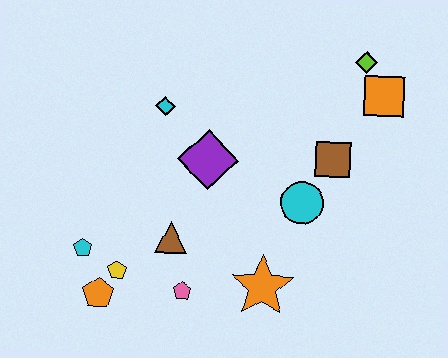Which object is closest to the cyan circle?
The brown square is closest to the cyan circle.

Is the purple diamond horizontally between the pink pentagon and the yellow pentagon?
No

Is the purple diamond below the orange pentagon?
No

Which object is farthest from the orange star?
The lime diamond is farthest from the orange star.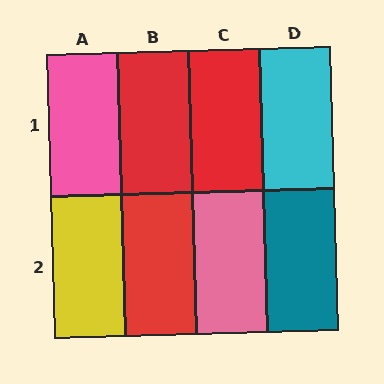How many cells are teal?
1 cell is teal.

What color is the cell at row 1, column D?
Cyan.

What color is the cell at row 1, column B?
Red.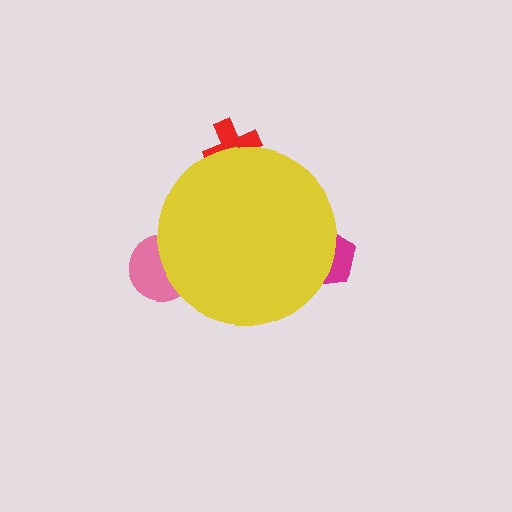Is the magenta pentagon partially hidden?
Yes, the magenta pentagon is partially hidden behind the yellow circle.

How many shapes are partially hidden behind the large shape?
3 shapes are partially hidden.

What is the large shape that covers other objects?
A yellow circle.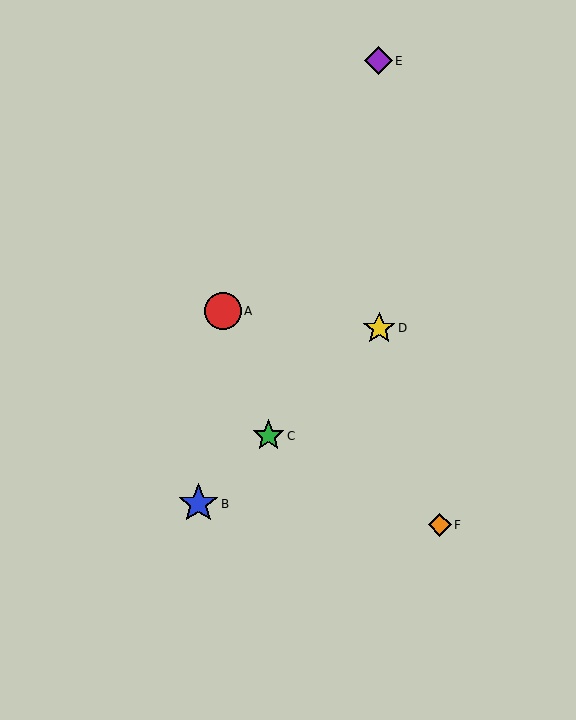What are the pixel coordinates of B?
Object B is at (198, 504).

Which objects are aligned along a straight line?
Objects B, C, D are aligned along a straight line.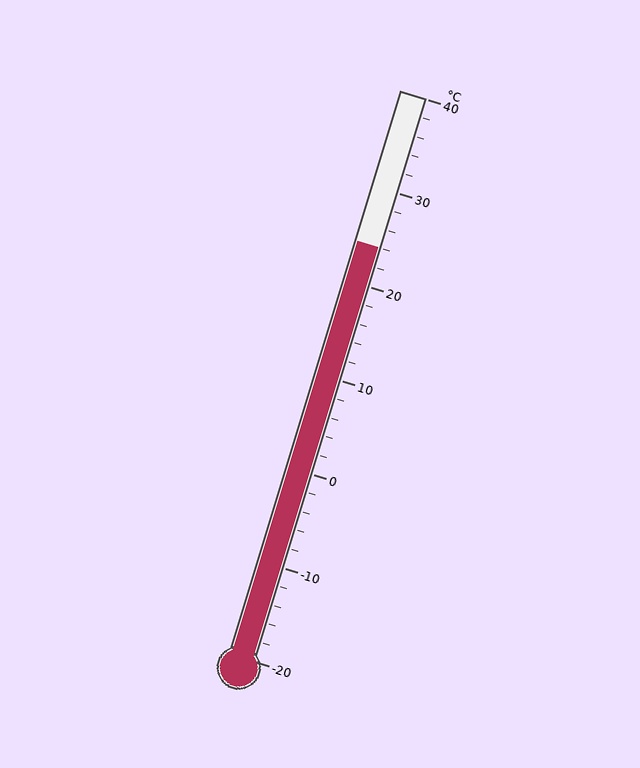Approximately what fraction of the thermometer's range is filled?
The thermometer is filled to approximately 75% of its range.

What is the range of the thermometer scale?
The thermometer scale ranges from -20°C to 40°C.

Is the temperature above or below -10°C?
The temperature is above -10°C.